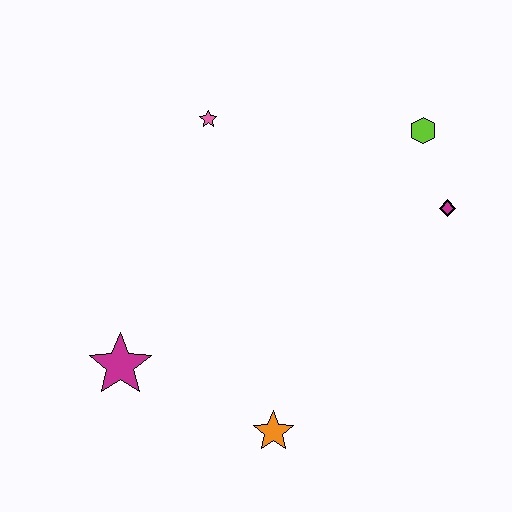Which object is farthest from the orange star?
The lime hexagon is farthest from the orange star.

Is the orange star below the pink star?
Yes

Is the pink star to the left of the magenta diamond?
Yes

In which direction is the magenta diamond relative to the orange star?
The magenta diamond is above the orange star.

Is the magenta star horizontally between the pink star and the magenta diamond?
No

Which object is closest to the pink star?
The lime hexagon is closest to the pink star.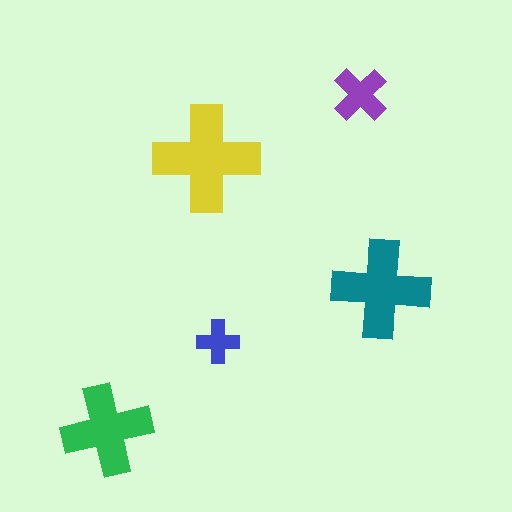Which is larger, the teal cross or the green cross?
The teal one.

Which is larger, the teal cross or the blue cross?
The teal one.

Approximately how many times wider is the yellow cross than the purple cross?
About 2 times wider.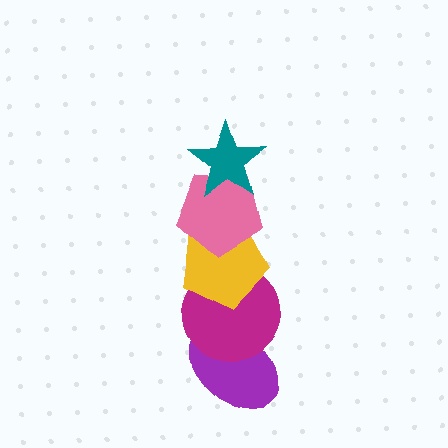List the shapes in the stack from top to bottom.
From top to bottom: the teal star, the pink pentagon, the yellow pentagon, the magenta circle, the purple ellipse.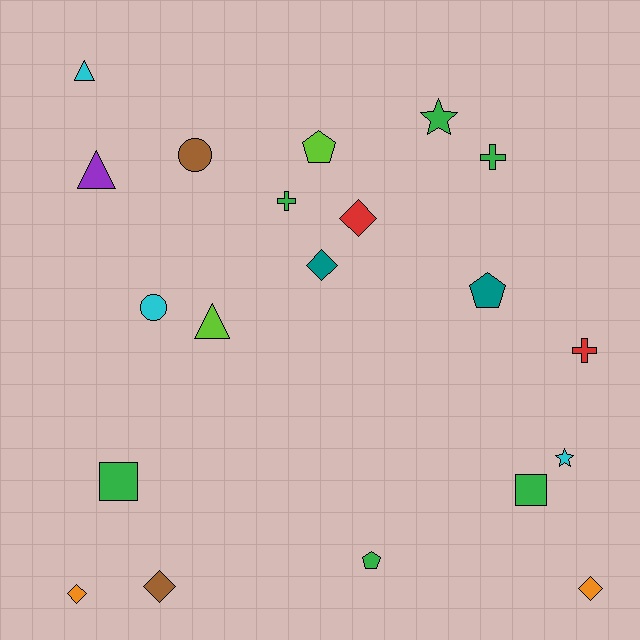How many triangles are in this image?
There are 3 triangles.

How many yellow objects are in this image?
There are no yellow objects.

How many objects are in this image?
There are 20 objects.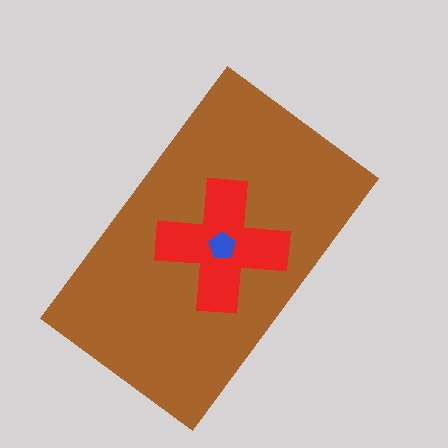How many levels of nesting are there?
3.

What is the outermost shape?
The brown rectangle.